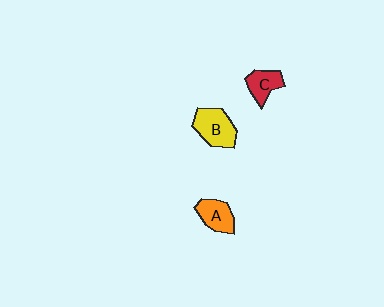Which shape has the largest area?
Shape B (yellow).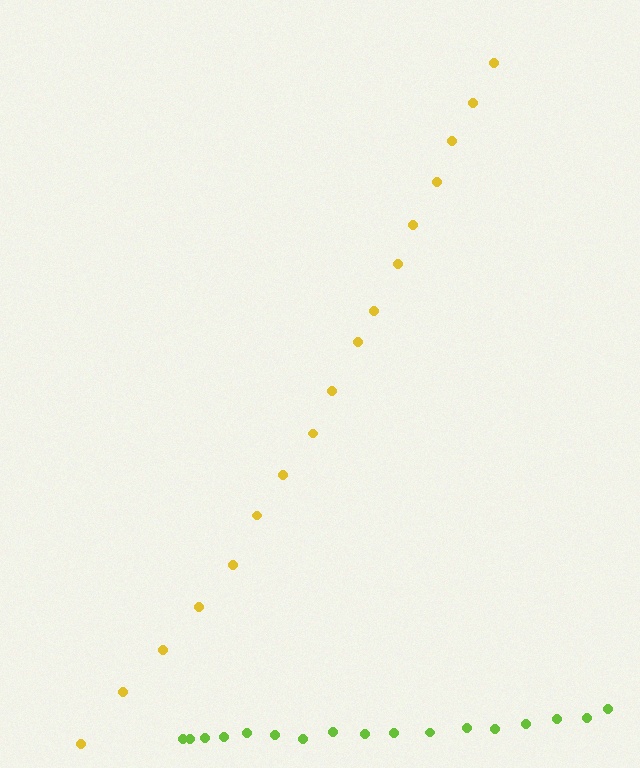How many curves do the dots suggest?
There are 2 distinct paths.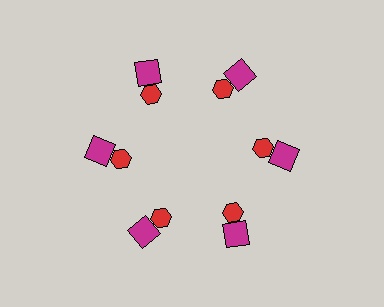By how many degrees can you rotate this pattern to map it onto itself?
The pattern maps onto itself every 60 degrees of rotation.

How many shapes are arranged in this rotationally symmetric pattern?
There are 12 shapes, arranged in 6 groups of 2.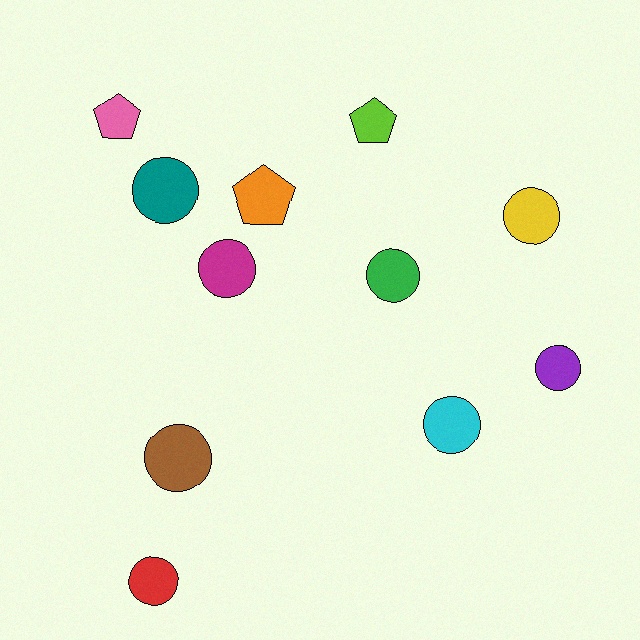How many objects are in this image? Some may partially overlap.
There are 11 objects.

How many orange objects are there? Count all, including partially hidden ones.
There is 1 orange object.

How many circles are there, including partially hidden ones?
There are 8 circles.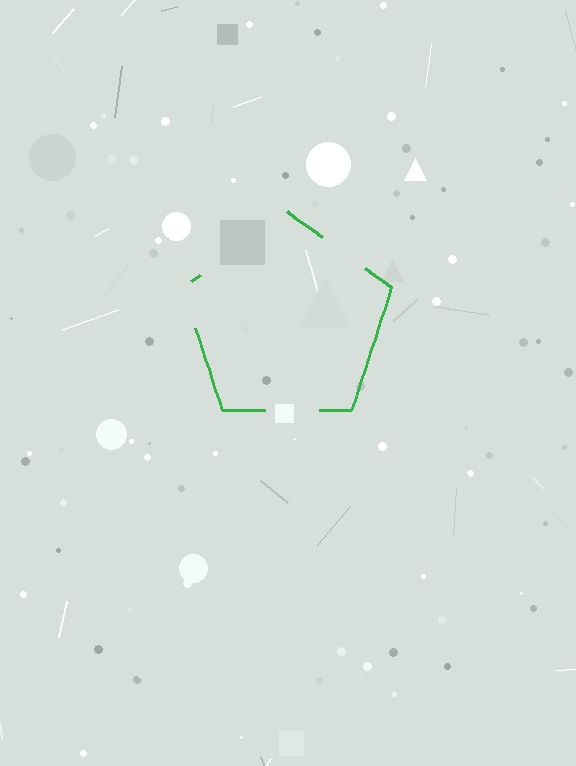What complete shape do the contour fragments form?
The contour fragments form a pentagon.